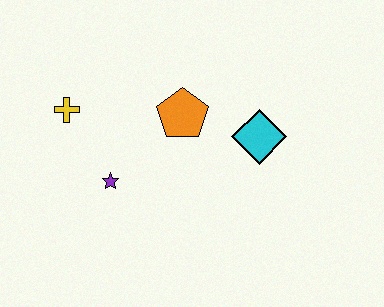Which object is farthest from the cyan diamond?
The yellow cross is farthest from the cyan diamond.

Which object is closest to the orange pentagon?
The cyan diamond is closest to the orange pentagon.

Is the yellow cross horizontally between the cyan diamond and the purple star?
No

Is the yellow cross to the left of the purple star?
Yes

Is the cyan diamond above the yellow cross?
No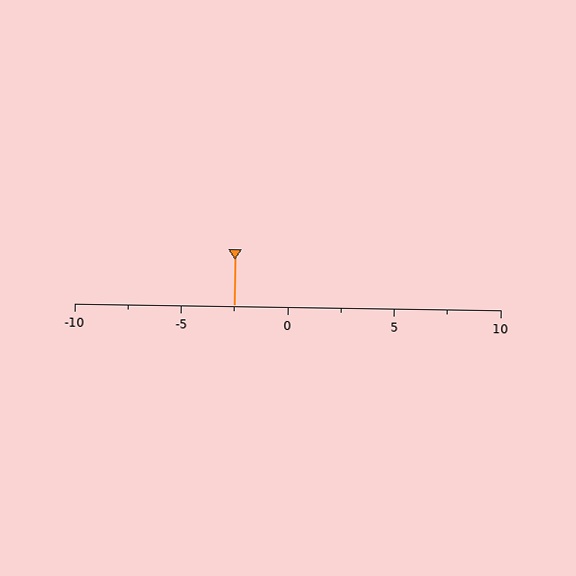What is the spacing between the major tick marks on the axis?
The major ticks are spaced 5 apart.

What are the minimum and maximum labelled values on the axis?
The axis runs from -10 to 10.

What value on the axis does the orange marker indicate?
The marker indicates approximately -2.5.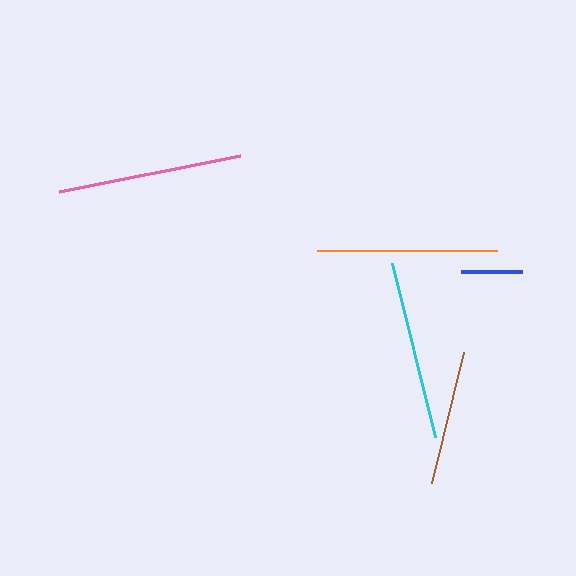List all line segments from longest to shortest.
From longest to shortest: pink, orange, cyan, brown, blue.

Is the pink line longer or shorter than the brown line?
The pink line is longer than the brown line.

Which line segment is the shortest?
The blue line is the shortest at approximately 61 pixels.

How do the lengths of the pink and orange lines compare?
The pink and orange lines are approximately the same length.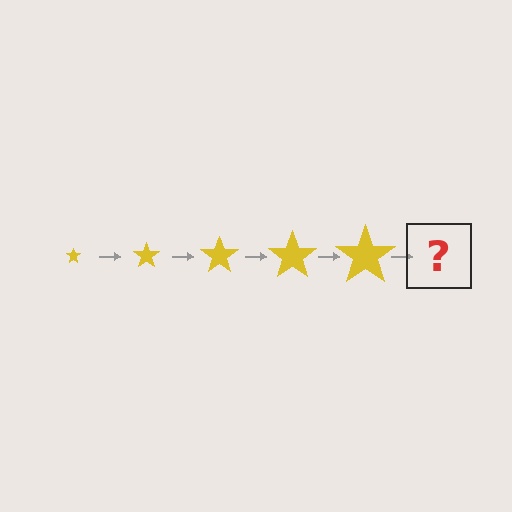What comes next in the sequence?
The next element should be a yellow star, larger than the previous one.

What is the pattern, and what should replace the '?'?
The pattern is that the star gets progressively larger each step. The '?' should be a yellow star, larger than the previous one.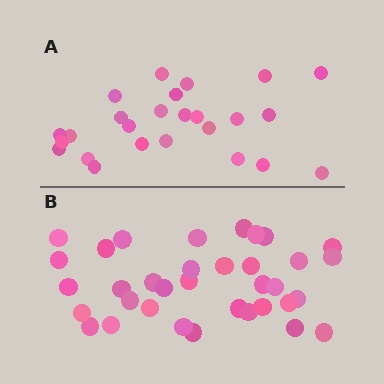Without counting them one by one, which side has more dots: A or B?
Region B (the bottom region) has more dots.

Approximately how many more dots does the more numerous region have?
Region B has roughly 10 or so more dots than region A.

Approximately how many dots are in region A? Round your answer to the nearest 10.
About 20 dots. (The exact count is 25, which rounds to 20.)